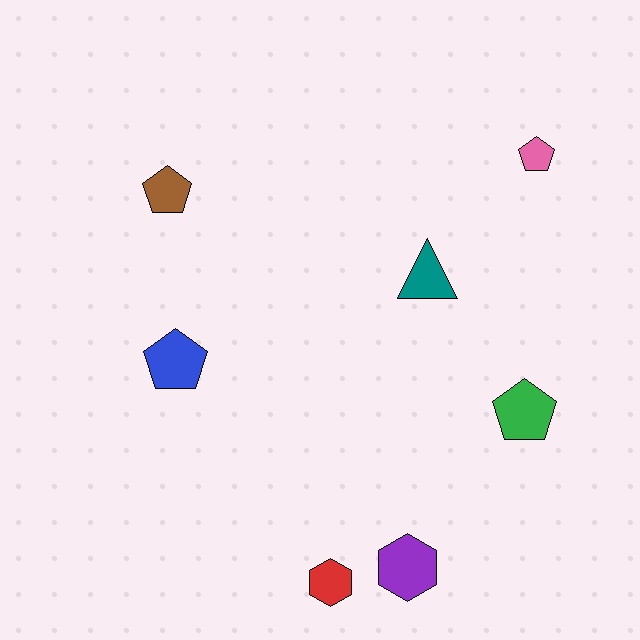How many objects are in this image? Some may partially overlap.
There are 7 objects.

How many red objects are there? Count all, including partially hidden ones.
There is 1 red object.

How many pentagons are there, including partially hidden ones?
There are 4 pentagons.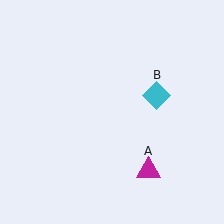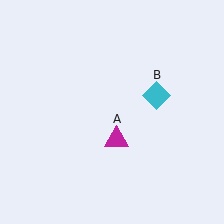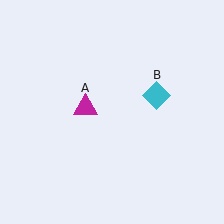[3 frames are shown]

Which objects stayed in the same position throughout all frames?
Cyan diamond (object B) remained stationary.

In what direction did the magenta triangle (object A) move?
The magenta triangle (object A) moved up and to the left.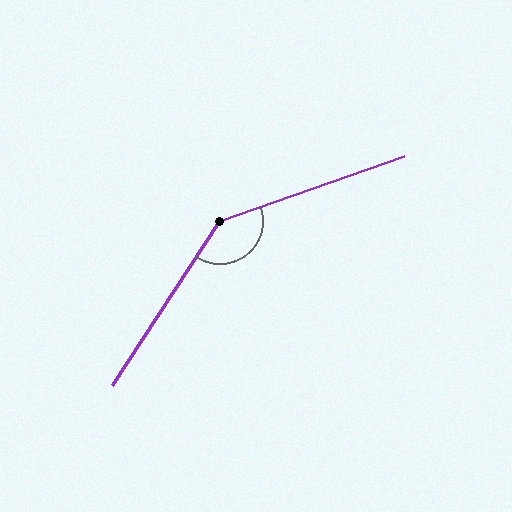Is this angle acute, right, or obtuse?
It is obtuse.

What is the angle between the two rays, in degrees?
Approximately 143 degrees.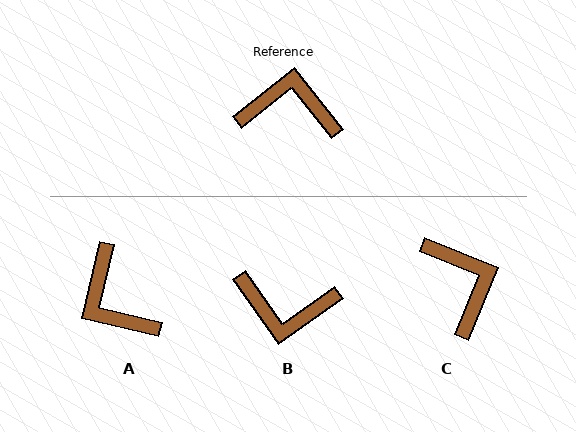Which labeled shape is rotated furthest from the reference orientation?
B, about 177 degrees away.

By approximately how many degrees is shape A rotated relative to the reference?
Approximately 128 degrees counter-clockwise.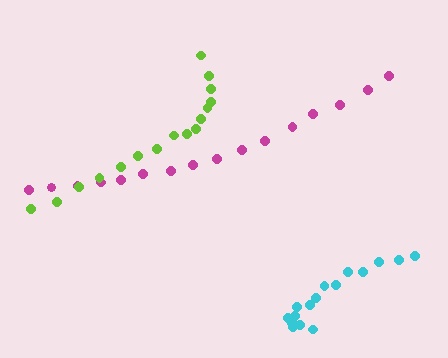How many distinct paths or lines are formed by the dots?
There are 3 distinct paths.